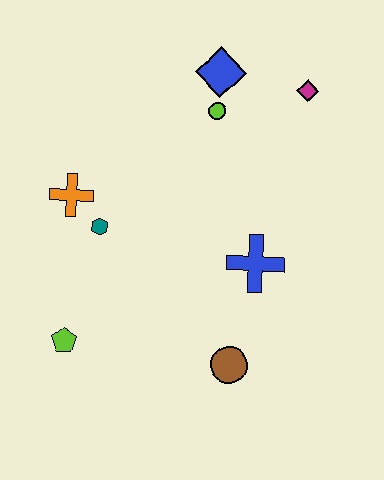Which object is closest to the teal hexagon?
The orange cross is closest to the teal hexagon.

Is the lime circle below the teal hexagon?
No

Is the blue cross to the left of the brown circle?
No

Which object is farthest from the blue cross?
The lime pentagon is farthest from the blue cross.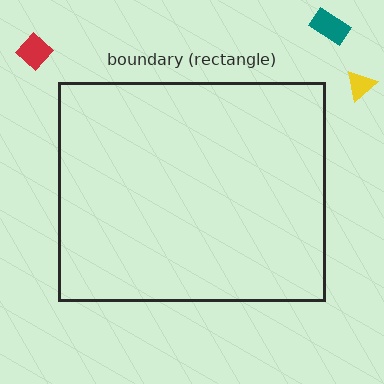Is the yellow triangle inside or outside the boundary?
Outside.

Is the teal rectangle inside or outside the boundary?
Outside.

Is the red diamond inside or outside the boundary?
Outside.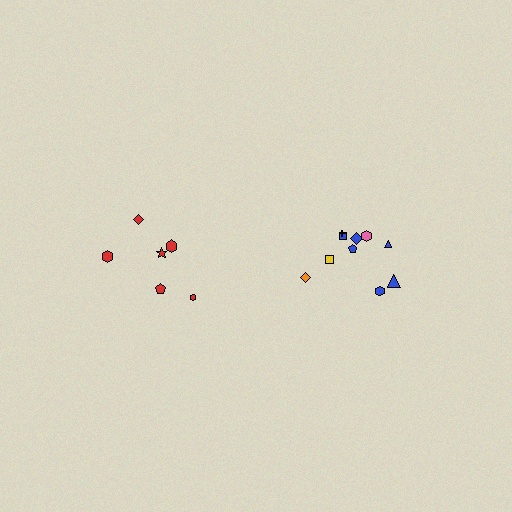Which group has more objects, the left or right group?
The right group.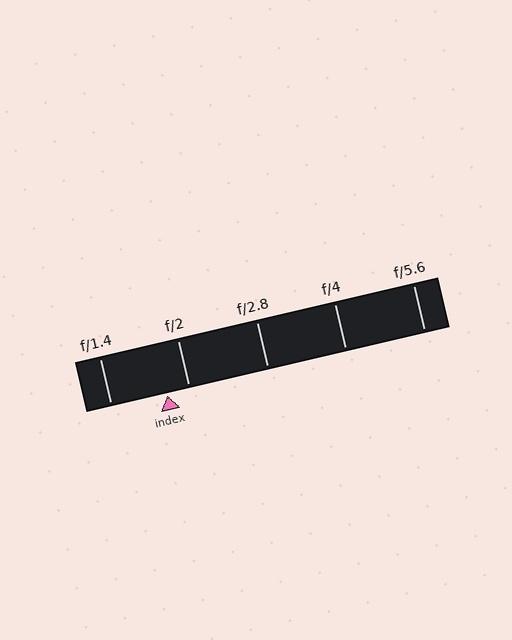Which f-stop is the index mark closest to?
The index mark is closest to f/2.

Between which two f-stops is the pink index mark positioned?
The index mark is between f/1.4 and f/2.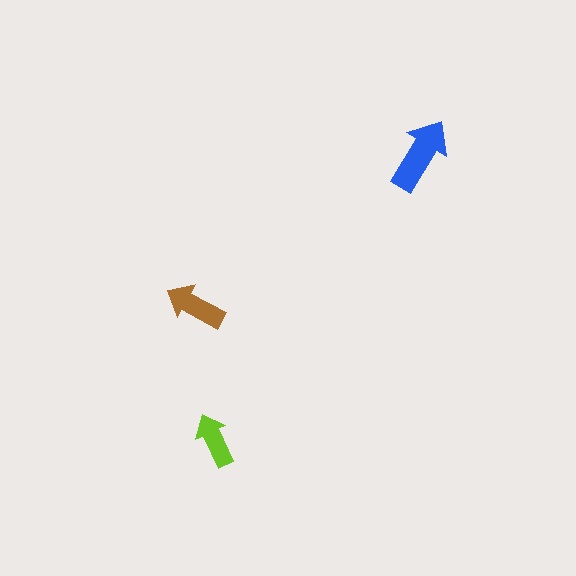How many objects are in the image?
There are 3 objects in the image.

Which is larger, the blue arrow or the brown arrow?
The blue one.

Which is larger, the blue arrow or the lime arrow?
The blue one.